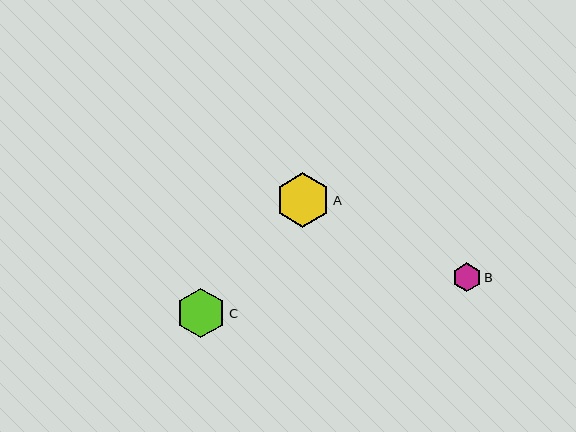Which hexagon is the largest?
Hexagon A is the largest with a size of approximately 55 pixels.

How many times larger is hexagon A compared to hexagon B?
Hexagon A is approximately 1.9 times the size of hexagon B.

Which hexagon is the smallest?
Hexagon B is the smallest with a size of approximately 29 pixels.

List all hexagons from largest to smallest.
From largest to smallest: A, C, B.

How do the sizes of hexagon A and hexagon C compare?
Hexagon A and hexagon C are approximately the same size.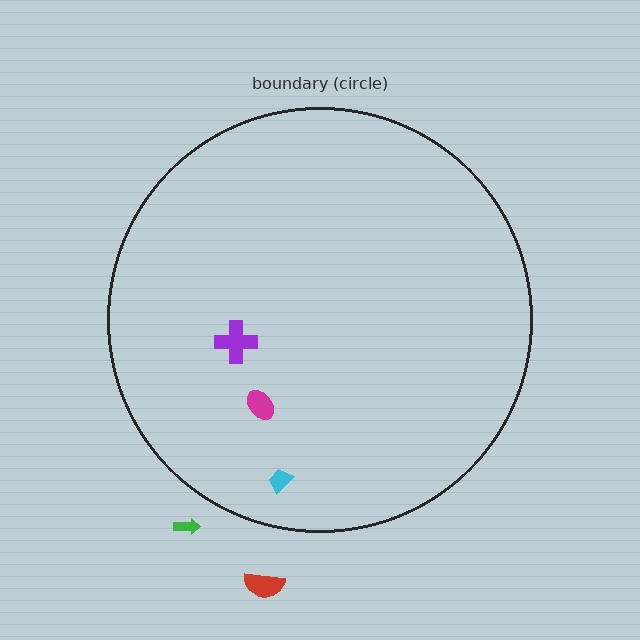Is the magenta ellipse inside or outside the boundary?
Inside.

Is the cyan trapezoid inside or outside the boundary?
Inside.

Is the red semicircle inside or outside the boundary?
Outside.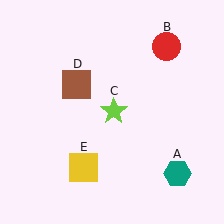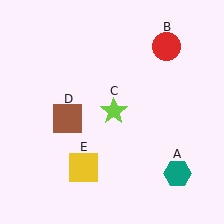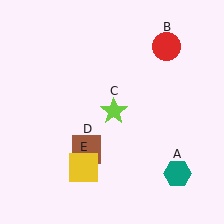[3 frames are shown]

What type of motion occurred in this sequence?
The brown square (object D) rotated counterclockwise around the center of the scene.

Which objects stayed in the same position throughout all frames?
Teal hexagon (object A) and red circle (object B) and lime star (object C) and yellow square (object E) remained stationary.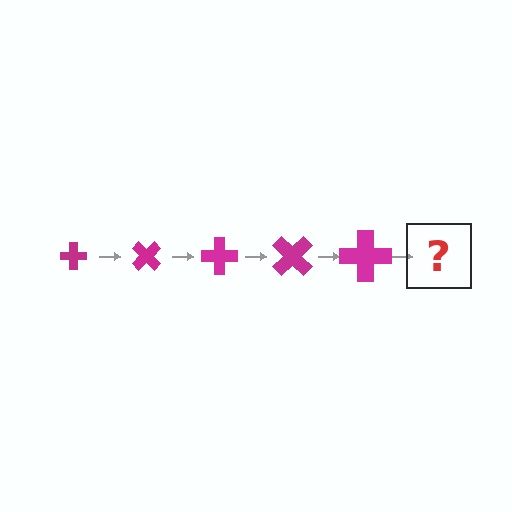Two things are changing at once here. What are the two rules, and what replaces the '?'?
The two rules are that the cross grows larger each step and it rotates 45 degrees each step. The '?' should be a cross, larger than the previous one and rotated 225 degrees from the start.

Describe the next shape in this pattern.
It should be a cross, larger than the previous one and rotated 225 degrees from the start.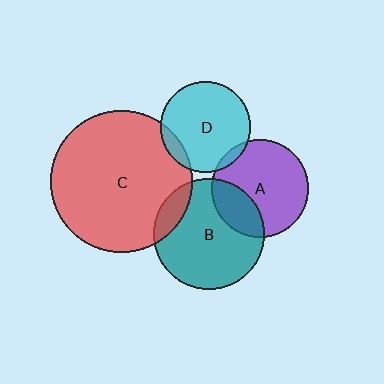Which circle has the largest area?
Circle C (red).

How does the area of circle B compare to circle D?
Approximately 1.5 times.